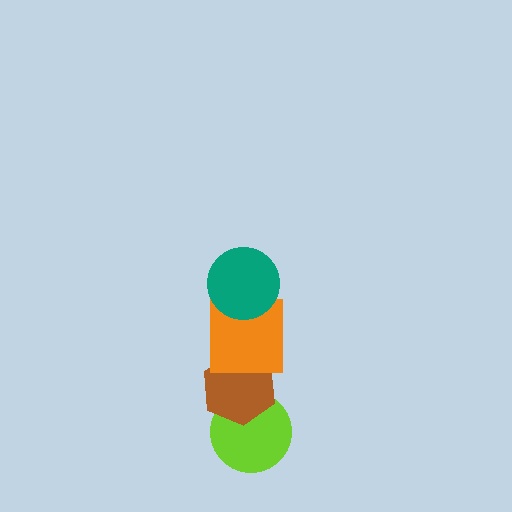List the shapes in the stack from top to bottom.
From top to bottom: the teal circle, the orange square, the brown hexagon, the lime circle.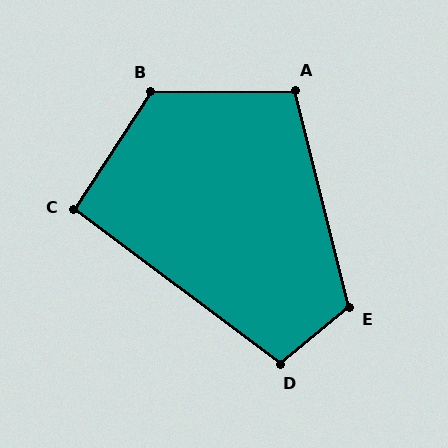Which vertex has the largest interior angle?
B, at approximately 124 degrees.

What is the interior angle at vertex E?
Approximately 115 degrees (obtuse).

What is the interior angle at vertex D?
Approximately 104 degrees (obtuse).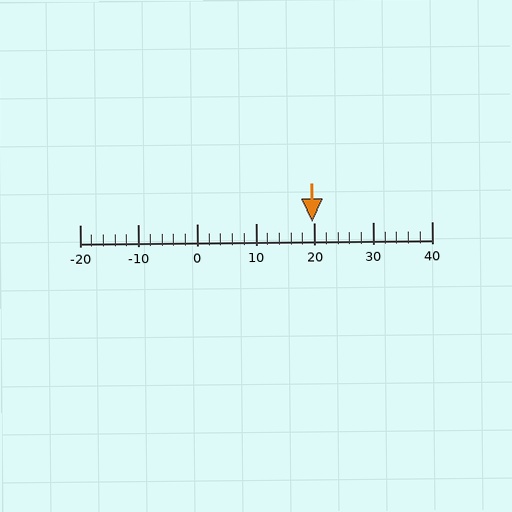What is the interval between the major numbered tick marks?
The major tick marks are spaced 10 units apart.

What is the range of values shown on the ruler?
The ruler shows values from -20 to 40.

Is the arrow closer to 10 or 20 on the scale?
The arrow is closer to 20.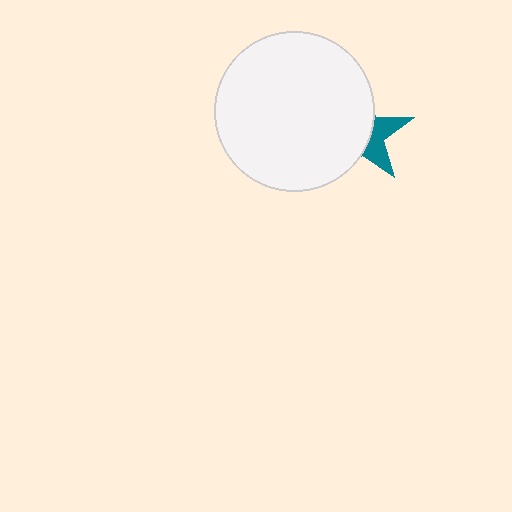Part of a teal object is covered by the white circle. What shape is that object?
It is a star.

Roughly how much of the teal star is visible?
A small part of it is visible (roughly 35%).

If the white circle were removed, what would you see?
You would see the complete teal star.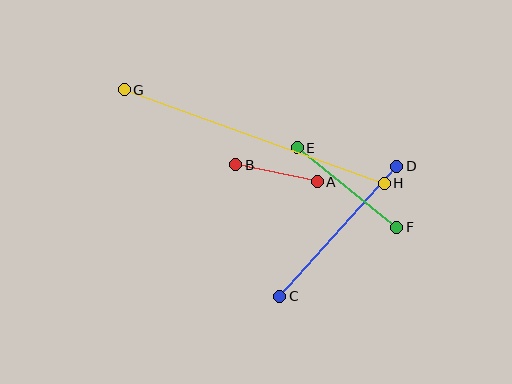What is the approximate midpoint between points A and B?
The midpoint is at approximately (276, 173) pixels.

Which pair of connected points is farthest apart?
Points G and H are farthest apart.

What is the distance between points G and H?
The distance is approximately 277 pixels.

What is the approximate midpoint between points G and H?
The midpoint is at approximately (254, 137) pixels.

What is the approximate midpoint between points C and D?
The midpoint is at approximately (338, 231) pixels.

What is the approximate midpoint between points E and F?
The midpoint is at approximately (347, 187) pixels.